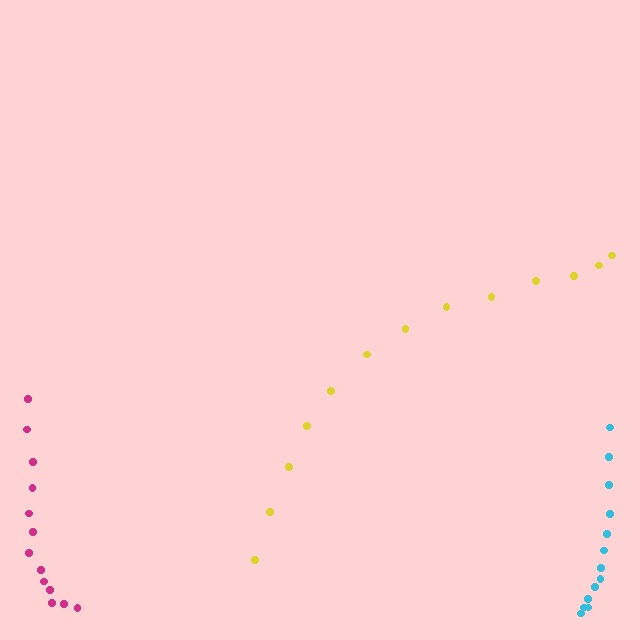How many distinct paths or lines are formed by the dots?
There are 3 distinct paths.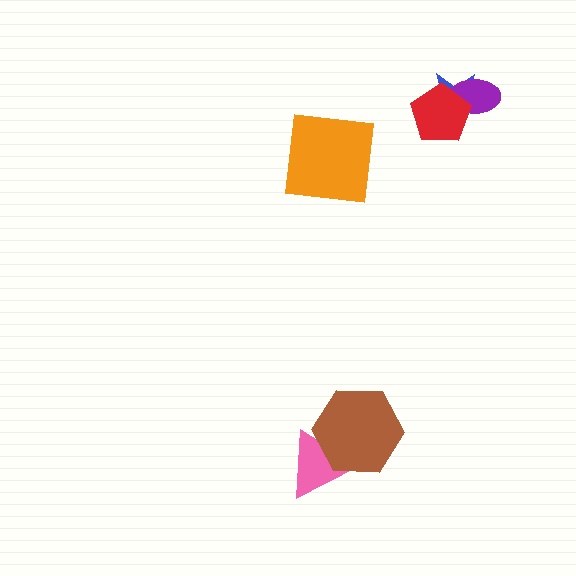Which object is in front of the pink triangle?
The brown hexagon is in front of the pink triangle.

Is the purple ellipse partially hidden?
Yes, it is partially covered by another shape.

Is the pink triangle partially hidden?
Yes, it is partially covered by another shape.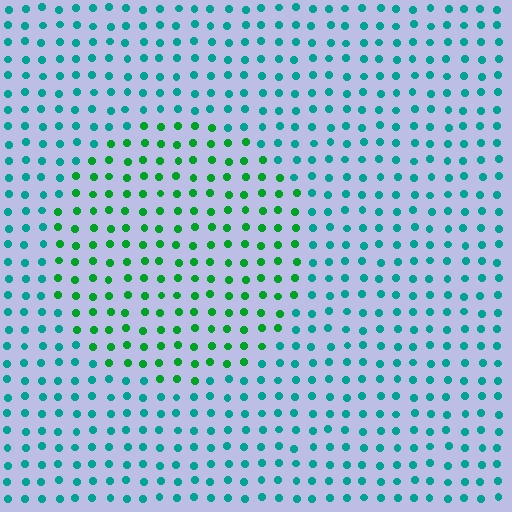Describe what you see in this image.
The image is filled with small teal elements in a uniform arrangement. A circle-shaped region is visible where the elements are tinted to a slightly different hue, forming a subtle color boundary.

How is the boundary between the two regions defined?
The boundary is defined purely by a slight shift in hue (about 42 degrees). Spacing, size, and orientation are identical on both sides.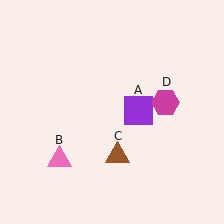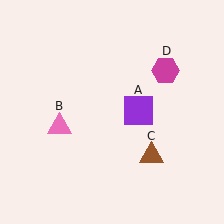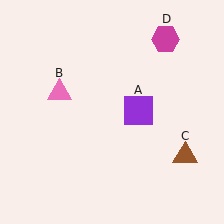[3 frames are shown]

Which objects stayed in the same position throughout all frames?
Purple square (object A) remained stationary.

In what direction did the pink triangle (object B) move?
The pink triangle (object B) moved up.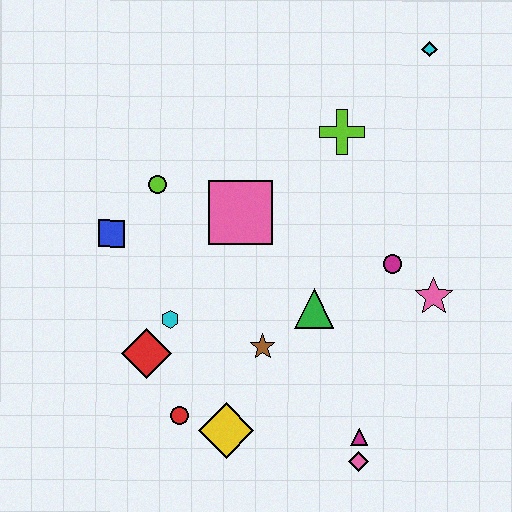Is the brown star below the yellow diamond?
No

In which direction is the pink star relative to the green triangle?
The pink star is to the right of the green triangle.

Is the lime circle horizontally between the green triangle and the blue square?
Yes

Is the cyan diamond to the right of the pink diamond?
Yes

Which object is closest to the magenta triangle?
The pink diamond is closest to the magenta triangle.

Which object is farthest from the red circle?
The cyan diamond is farthest from the red circle.